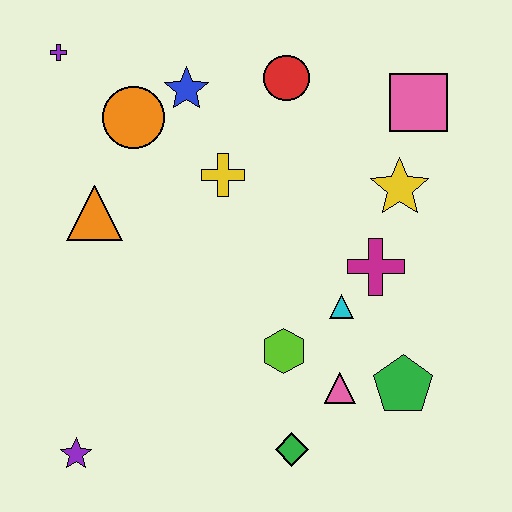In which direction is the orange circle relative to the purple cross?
The orange circle is to the right of the purple cross.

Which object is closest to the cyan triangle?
The magenta cross is closest to the cyan triangle.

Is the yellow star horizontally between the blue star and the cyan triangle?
No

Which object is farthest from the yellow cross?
The purple star is farthest from the yellow cross.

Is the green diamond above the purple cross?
No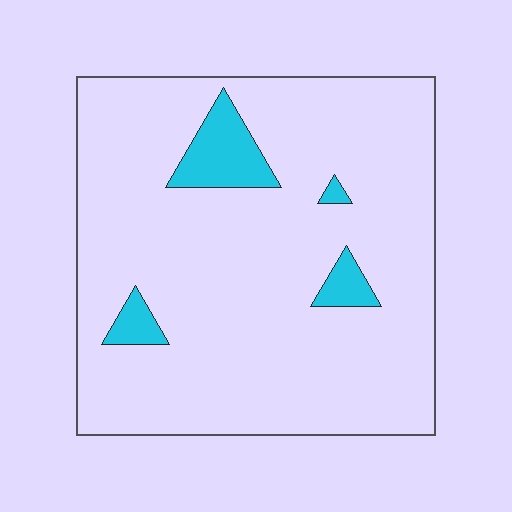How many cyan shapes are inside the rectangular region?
4.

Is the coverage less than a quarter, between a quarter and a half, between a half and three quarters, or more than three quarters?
Less than a quarter.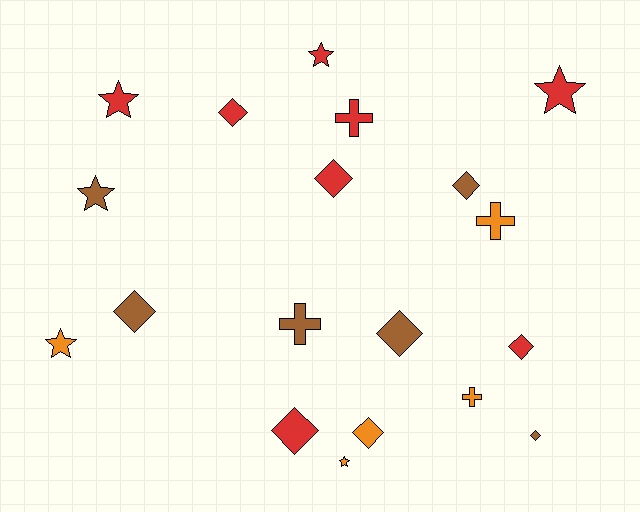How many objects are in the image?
There are 19 objects.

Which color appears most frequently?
Red, with 8 objects.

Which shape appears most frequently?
Diamond, with 9 objects.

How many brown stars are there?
There is 1 brown star.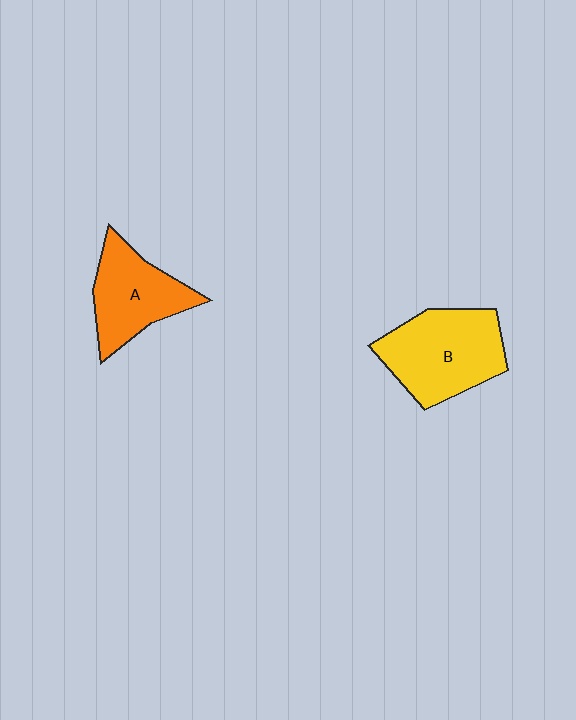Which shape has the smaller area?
Shape A (orange).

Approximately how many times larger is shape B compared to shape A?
Approximately 1.3 times.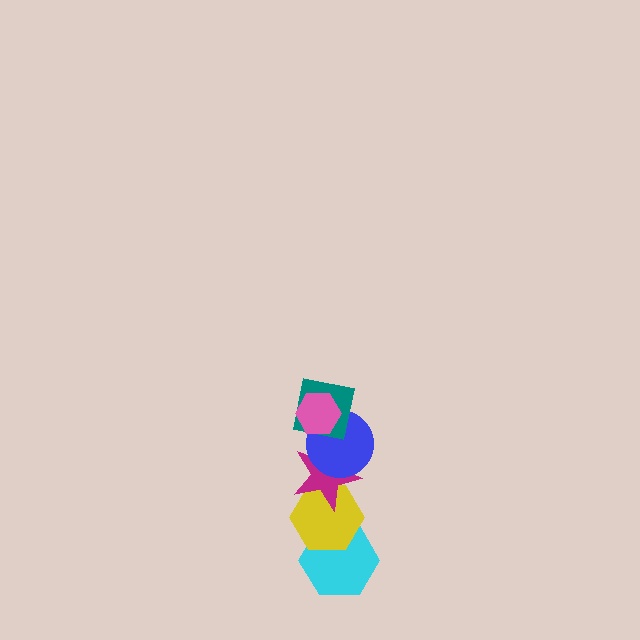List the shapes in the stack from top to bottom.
From top to bottom: the pink hexagon, the teal square, the blue circle, the magenta star, the yellow hexagon, the cyan hexagon.